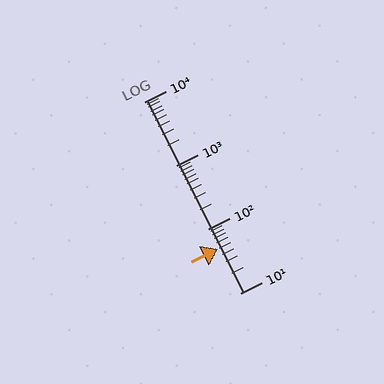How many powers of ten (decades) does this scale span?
The scale spans 3 decades, from 10 to 10000.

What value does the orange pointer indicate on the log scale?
The pointer indicates approximately 50.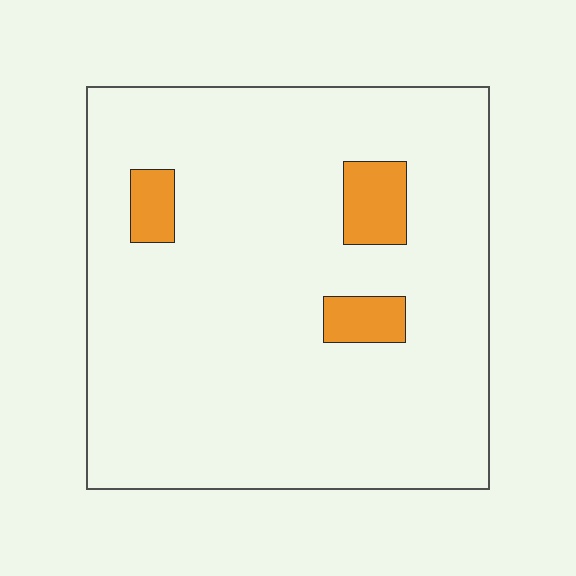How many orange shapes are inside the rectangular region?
3.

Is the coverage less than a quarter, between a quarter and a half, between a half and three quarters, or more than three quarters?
Less than a quarter.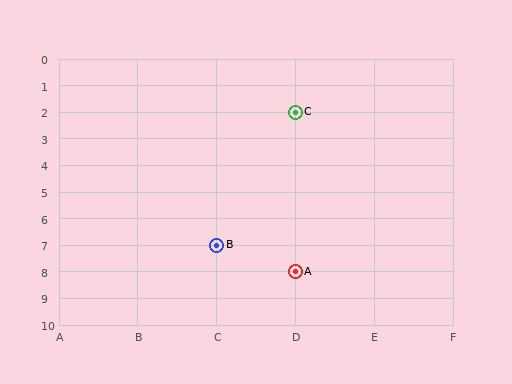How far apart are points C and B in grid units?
Points C and B are 1 column and 5 rows apart (about 5.1 grid units diagonally).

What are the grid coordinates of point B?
Point B is at grid coordinates (C, 7).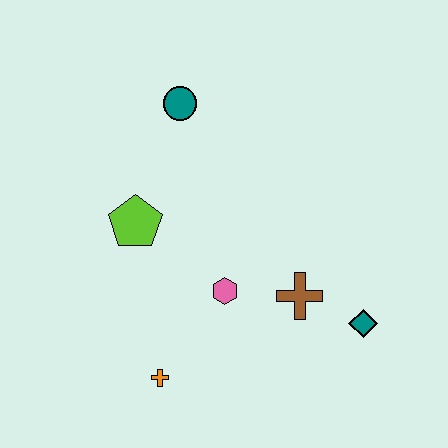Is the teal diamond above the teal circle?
No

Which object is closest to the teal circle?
The lime pentagon is closest to the teal circle.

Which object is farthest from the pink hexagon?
The teal circle is farthest from the pink hexagon.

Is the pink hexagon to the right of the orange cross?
Yes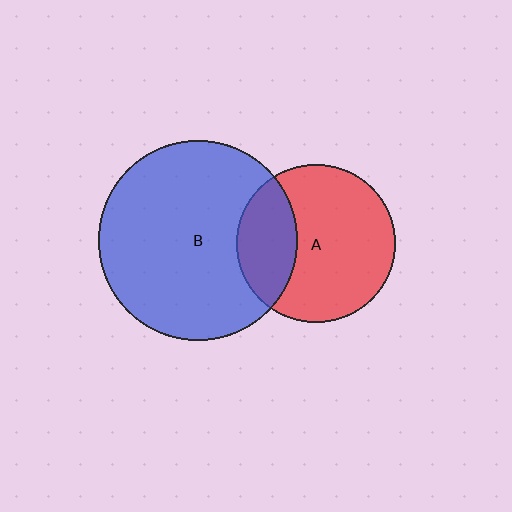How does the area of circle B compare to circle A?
Approximately 1.6 times.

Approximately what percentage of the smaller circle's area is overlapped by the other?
Approximately 30%.